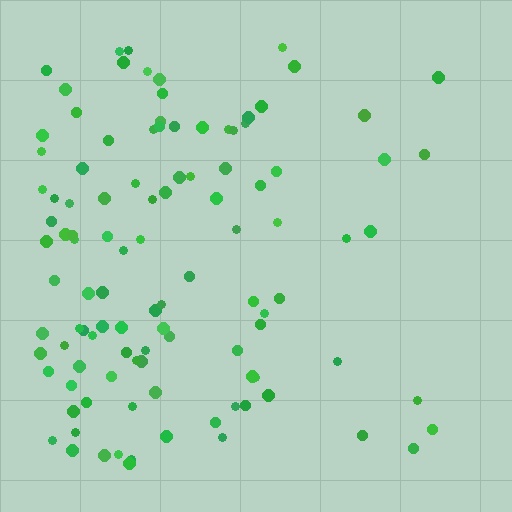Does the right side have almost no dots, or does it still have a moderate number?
Still a moderate number, just noticeably fewer than the left.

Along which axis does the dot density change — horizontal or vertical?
Horizontal.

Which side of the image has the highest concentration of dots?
The left.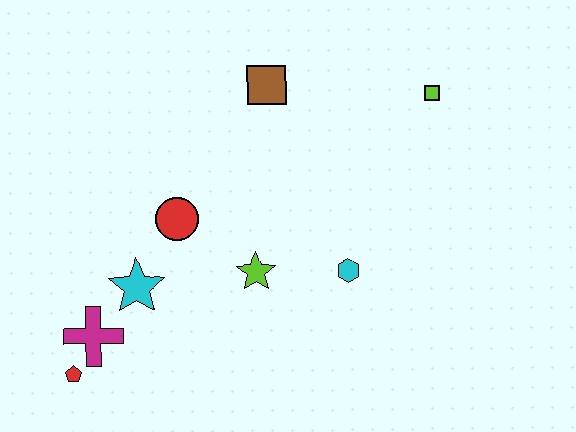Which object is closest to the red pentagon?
The magenta cross is closest to the red pentagon.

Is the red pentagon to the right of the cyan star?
No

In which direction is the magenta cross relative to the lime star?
The magenta cross is to the left of the lime star.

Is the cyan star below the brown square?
Yes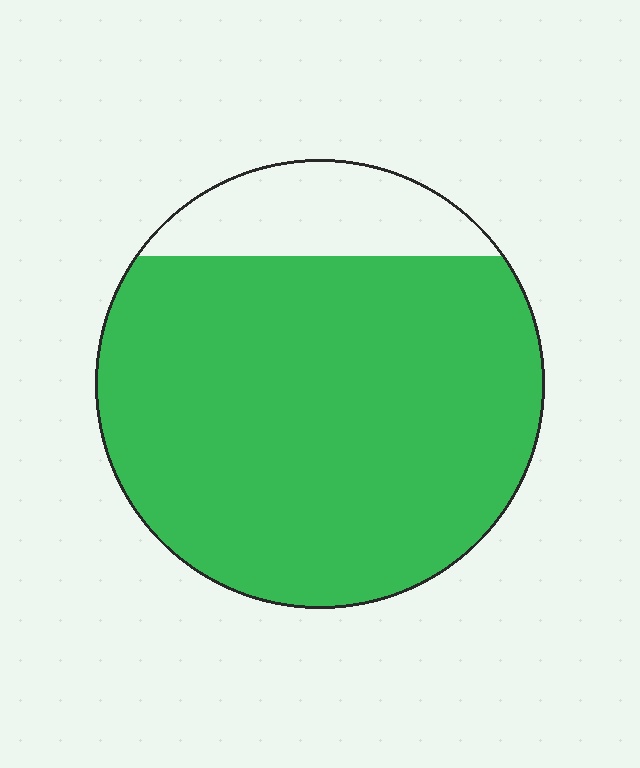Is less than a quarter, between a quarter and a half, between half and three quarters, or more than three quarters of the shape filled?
More than three quarters.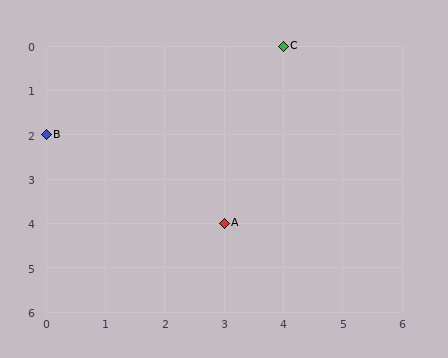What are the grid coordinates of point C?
Point C is at grid coordinates (4, 0).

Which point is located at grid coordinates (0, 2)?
Point B is at (0, 2).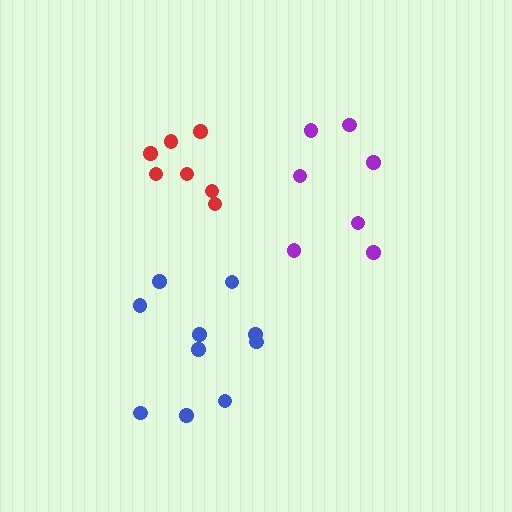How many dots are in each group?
Group 1: 7 dots, Group 2: 10 dots, Group 3: 7 dots (24 total).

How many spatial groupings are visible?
There are 3 spatial groupings.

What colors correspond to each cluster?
The clusters are colored: red, blue, purple.